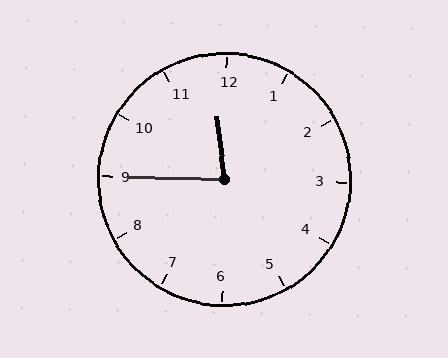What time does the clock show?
11:45.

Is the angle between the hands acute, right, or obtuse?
It is acute.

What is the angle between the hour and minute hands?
Approximately 82 degrees.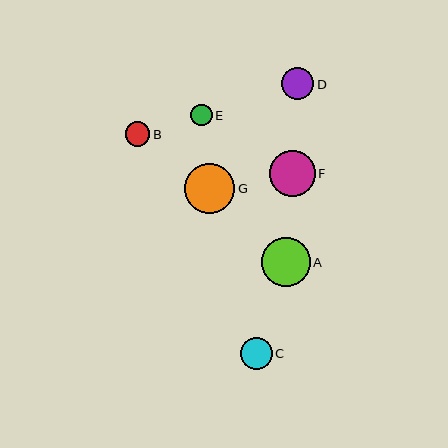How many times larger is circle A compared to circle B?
Circle A is approximately 2.0 times the size of circle B.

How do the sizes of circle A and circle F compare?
Circle A and circle F are approximately the same size.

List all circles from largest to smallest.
From largest to smallest: G, A, F, D, C, B, E.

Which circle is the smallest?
Circle E is the smallest with a size of approximately 22 pixels.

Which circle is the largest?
Circle G is the largest with a size of approximately 50 pixels.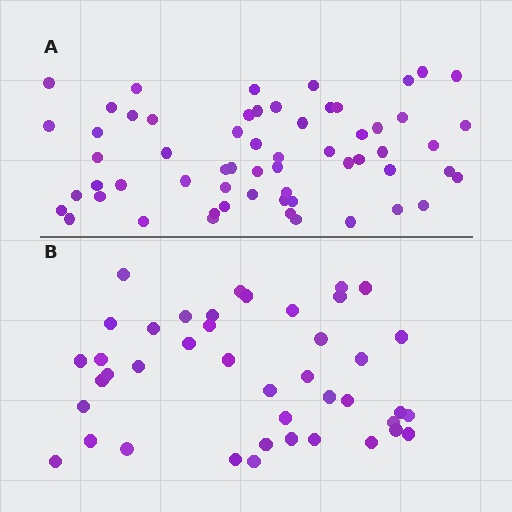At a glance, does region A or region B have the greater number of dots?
Region A (the top region) has more dots.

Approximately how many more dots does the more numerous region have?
Region A has approximately 20 more dots than region B.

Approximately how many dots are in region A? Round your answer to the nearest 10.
About 60 dots.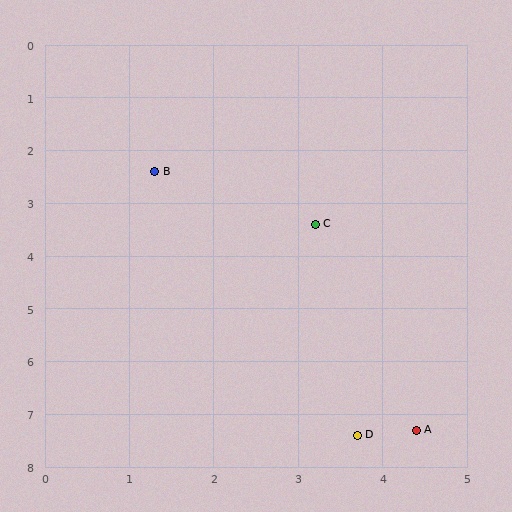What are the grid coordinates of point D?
Point D is at approximately (3.7, 7.4).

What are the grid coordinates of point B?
Point B is at approximately (1.3, 2.4).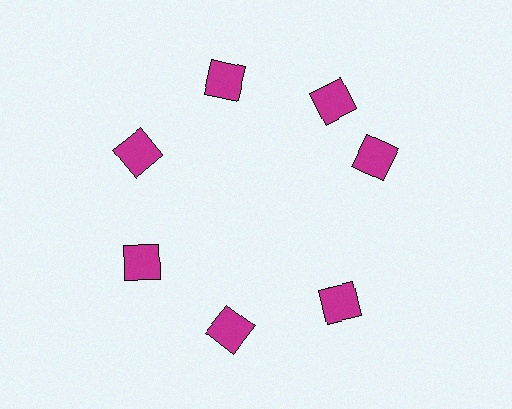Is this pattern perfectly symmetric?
No. The 7 magenta squares are arranged in a ring, but one element near the 3 o'clock position is rotated out of alignment along the ring, breaking the 7-fold rotational symmetry.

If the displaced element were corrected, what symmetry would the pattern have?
It would have 7-fold rotational symmetry — the pattern would map onto itself every 51 degrees.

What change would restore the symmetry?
The symmetry would be restored by rotating it back into even spacing with its neighbors so that all 7 squares sit at equal angles and equal distance from the center.